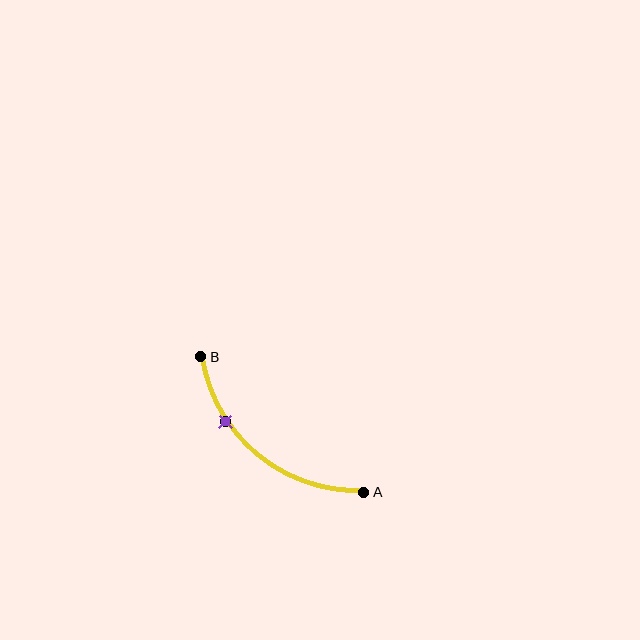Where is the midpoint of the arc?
The arc midpoint is the point on the curve farthest from the straight line joining A and B. It sits below and to the left of that line.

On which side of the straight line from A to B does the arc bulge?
The arc bulges below and to the left of the straight line connecting A and B.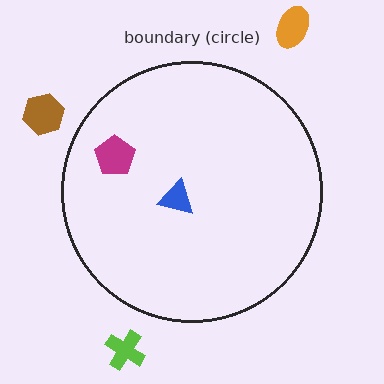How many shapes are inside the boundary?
2 inside, 3 outside.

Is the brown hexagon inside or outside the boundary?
Outside.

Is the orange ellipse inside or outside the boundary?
Outside.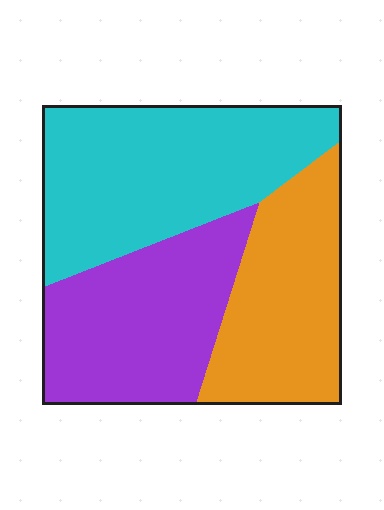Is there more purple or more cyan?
Cyan.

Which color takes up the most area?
Cyan, at roughly 40%.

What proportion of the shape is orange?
Orange covers about 30% of the shape.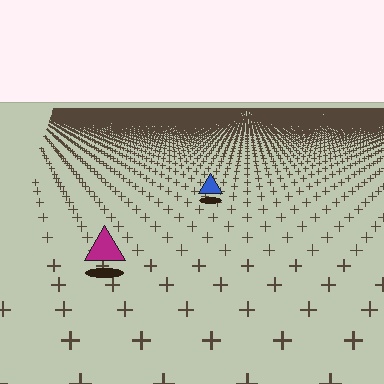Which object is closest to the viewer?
The magenta triangle is closest. The texture marks near it are larger and more spread out.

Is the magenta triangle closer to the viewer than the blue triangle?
Yes. The magenta triangle is closer — you can tell from the texture gradient: the ground texture is coarser near it.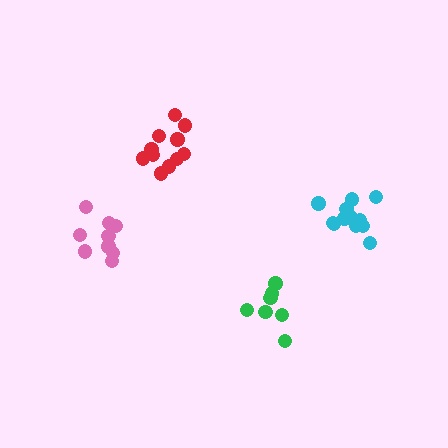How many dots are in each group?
Group 1: 12 dots, Group 2: 7 dots, Group 3: 11 dots, Group 4: 9 dots (39 total).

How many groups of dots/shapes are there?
There are 4 groups.